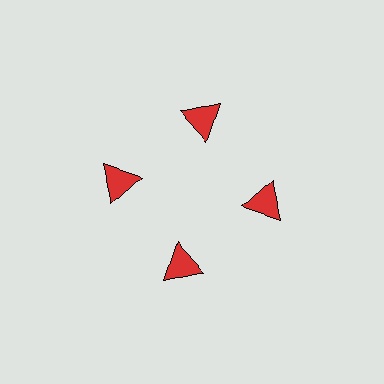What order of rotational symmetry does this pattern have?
This pattern has 4-fold rotational symmetry.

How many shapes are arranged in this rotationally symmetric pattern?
There are 4 shapes, arranged in 4 groups of 1.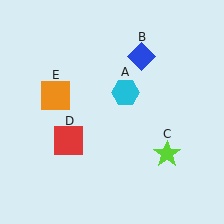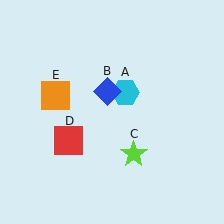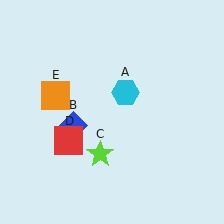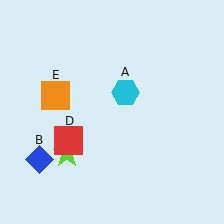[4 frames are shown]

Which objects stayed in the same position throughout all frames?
Cyan hexagon (object A) and red square (object D) and orange square (object E) remained stationary.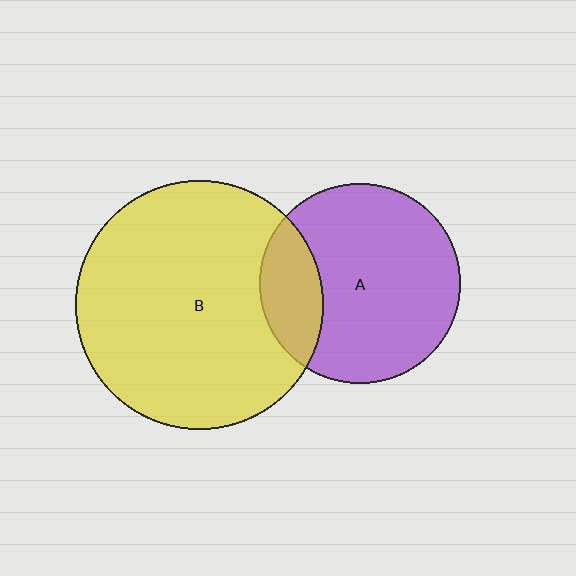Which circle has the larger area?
Circle B (yellow).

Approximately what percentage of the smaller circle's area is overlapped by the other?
Approximately 20%.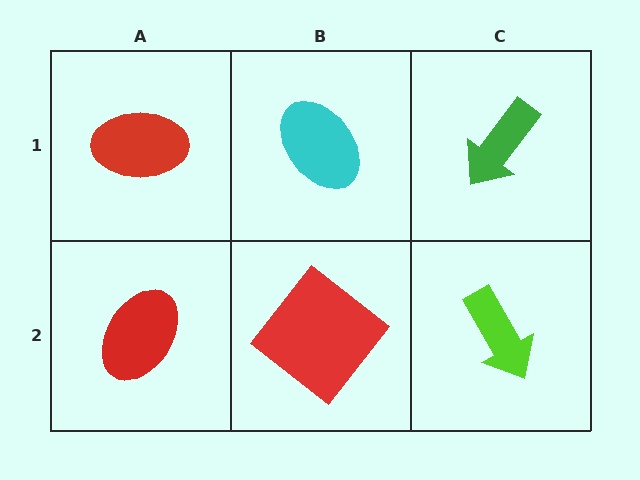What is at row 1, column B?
A cyan ellipse.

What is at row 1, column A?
A red ellipse.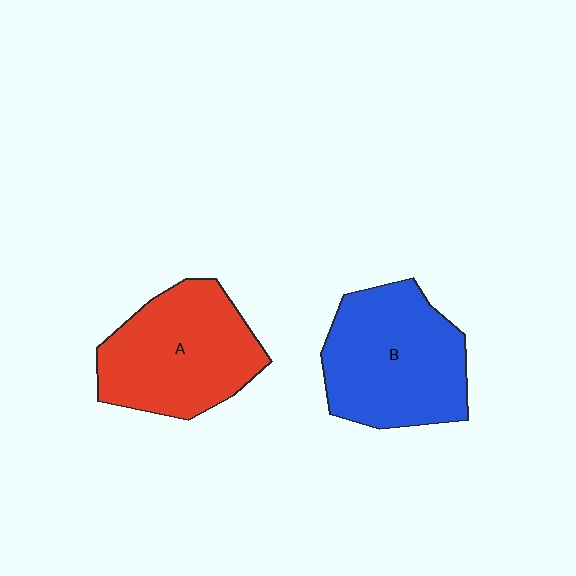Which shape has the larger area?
Shape B (blue).